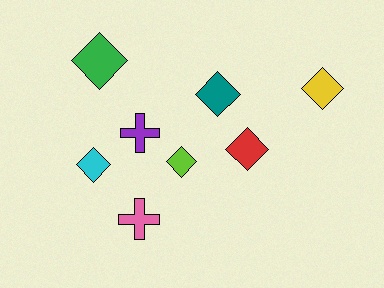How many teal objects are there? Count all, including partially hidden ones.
There is 1 teal object.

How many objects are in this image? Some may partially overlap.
There are 8 objects.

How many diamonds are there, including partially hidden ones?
There are 6 diamonds.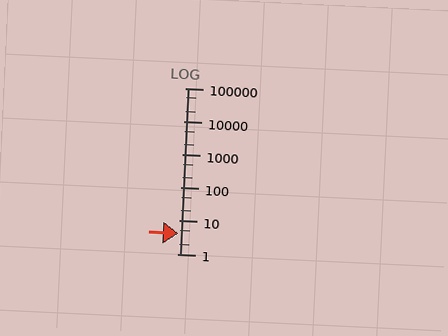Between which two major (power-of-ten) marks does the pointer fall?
The pointer is between 1 and 10.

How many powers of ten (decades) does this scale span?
The scale spans 5 decades, from 1 to 100000.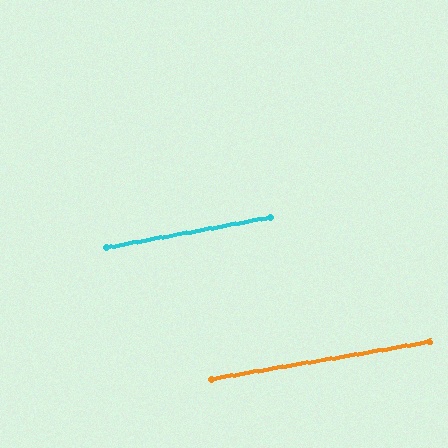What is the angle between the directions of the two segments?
Approximately 1 degree.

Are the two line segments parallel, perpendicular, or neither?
Parallel — their directions differ by only 0.7°.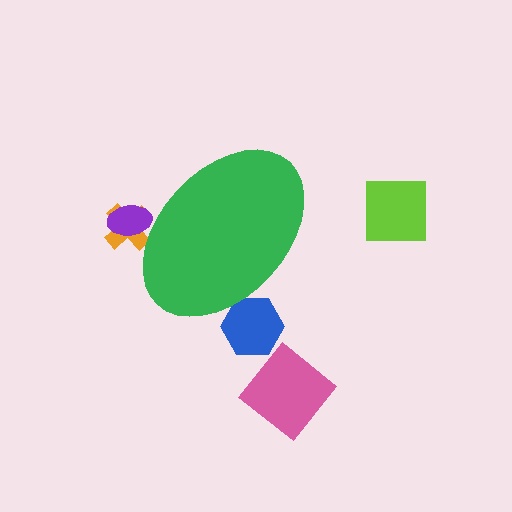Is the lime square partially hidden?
No, the lime square is fully visible.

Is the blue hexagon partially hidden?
Yes, the blue hexagon is partially hidden behind the green ellipse.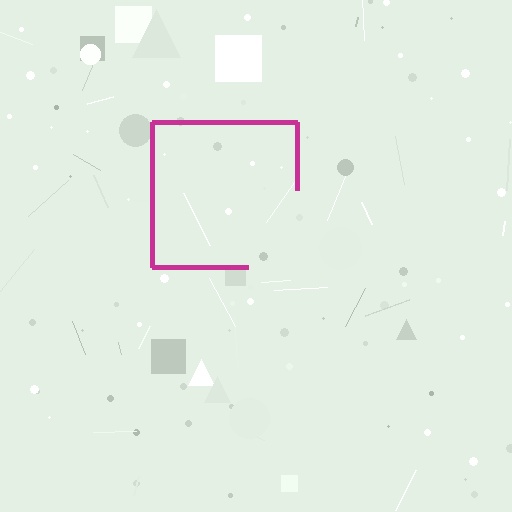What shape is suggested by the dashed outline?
The dashed outline suggests a square.